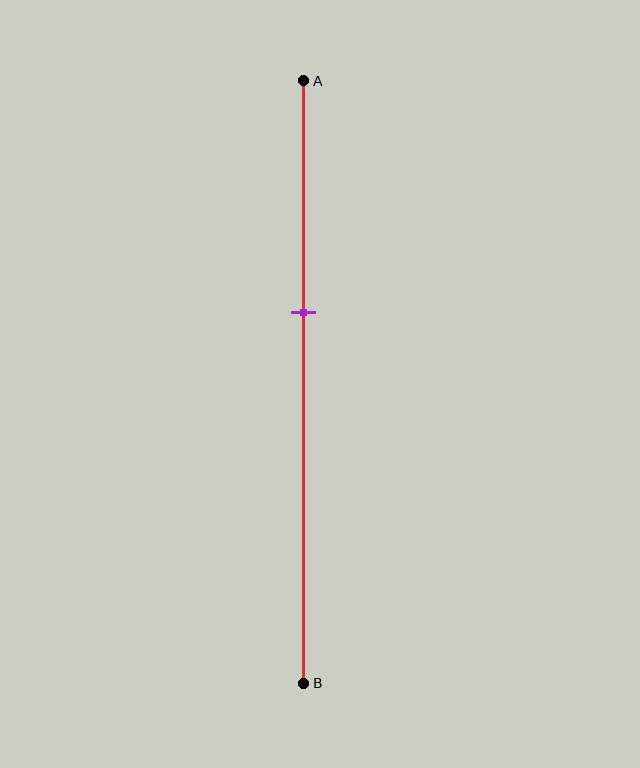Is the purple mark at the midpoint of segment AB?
No, the mark is at about 40% from A, not at the 50% midpoint.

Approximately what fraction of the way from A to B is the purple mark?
The purple mark is approximately 40% of the way from A to B.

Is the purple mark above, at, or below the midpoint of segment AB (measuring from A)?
The purple mark is above the midpoint of segment AB.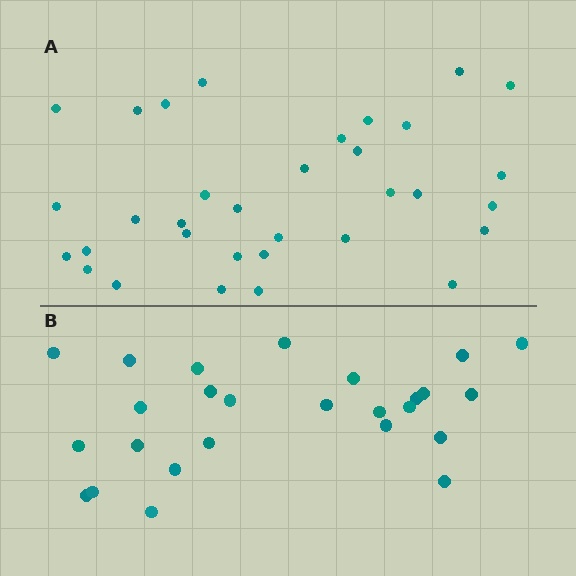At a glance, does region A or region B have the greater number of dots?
Region A (the top region) has more dots.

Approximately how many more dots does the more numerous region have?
Region A has roughly 8 or so more dots than region B.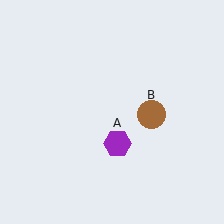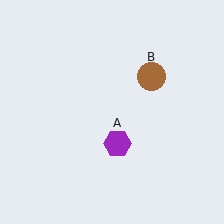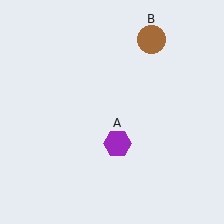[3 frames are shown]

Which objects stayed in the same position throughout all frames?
Purple hexagon (object A) remained stationary.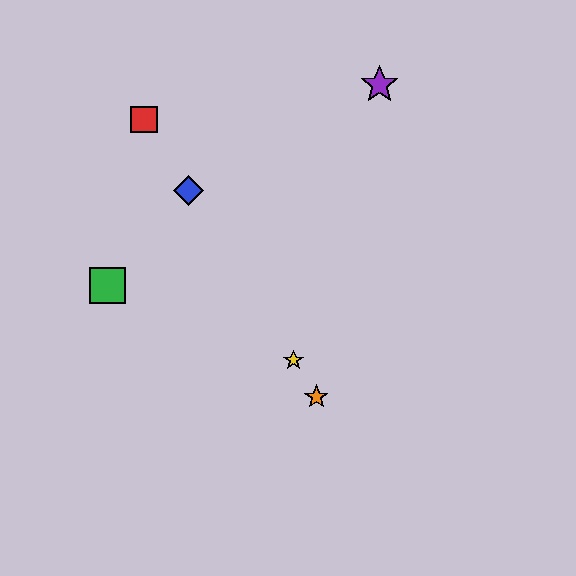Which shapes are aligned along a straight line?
The red square, the blue diamond, the yellow star, the orange star are aligned along a straight line.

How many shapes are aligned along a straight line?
4 shapes (the red square, the blue diamond, the yellow star, the orange star) are aligned along a straight line.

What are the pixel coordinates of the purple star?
The purple star is at (379, 85).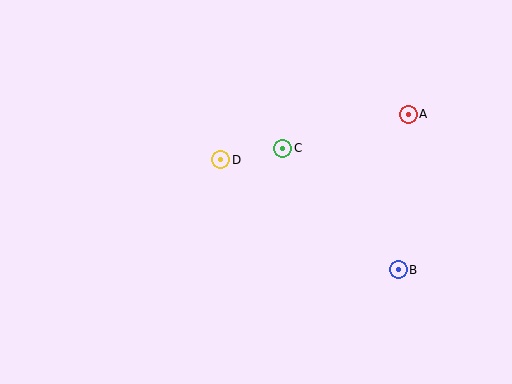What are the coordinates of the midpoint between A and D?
The midpoint between A and D is at (314, 137).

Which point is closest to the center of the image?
Point D at (221, 160) is closest to the center.